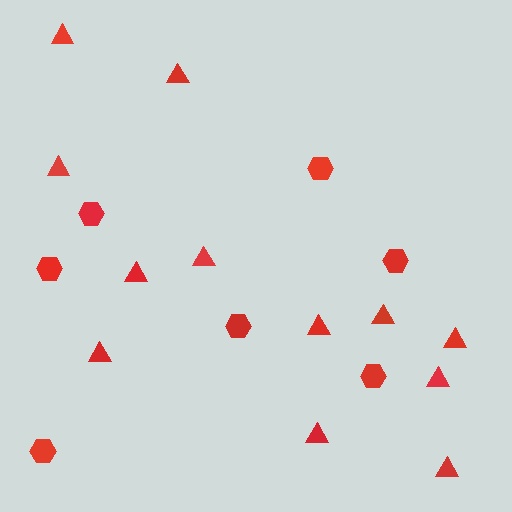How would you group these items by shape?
There are 2 groups: one group of triangles (12) and one group of hexagons (7).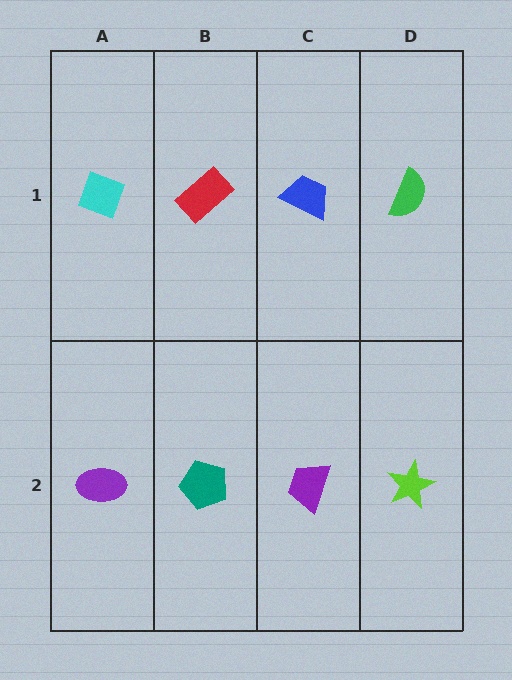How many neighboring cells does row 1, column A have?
2.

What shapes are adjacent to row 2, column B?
A red rectangle (row 1, column B), a purple ellipse (row 2, column A), a purple trapezoid (row 2, column C).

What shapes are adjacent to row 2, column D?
A green semicircle (row 1, column D), a purple trapezoid (row 2, column C).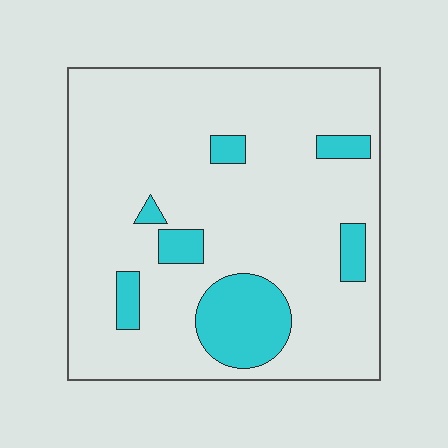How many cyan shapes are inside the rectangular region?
7.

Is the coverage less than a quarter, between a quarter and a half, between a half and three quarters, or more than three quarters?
Less than a quarter.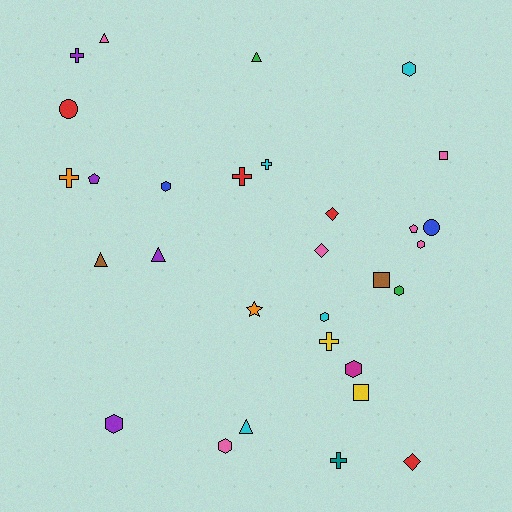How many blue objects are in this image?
There are 2 blue objects.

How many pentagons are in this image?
There are 2 pentagons.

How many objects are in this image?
There are 30 objects.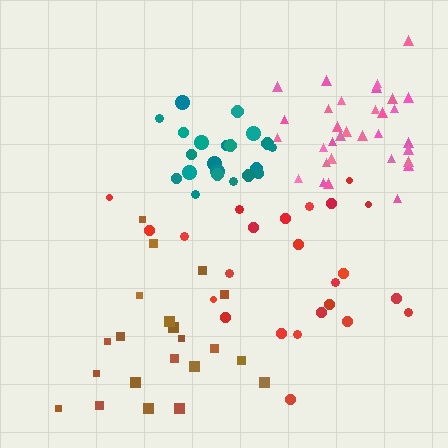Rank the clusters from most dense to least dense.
teal, pink, brown, red.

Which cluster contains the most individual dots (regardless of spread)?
Pink (34).